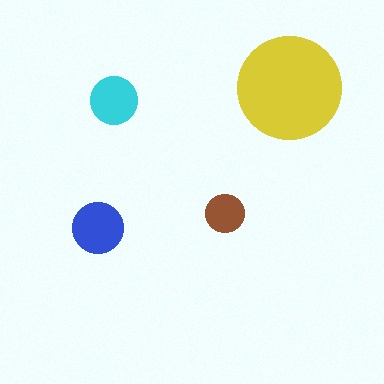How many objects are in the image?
There are 4 objects in the image.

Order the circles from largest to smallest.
the yellow one, the blue one, the cyan one, the brown one.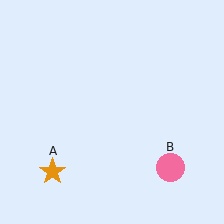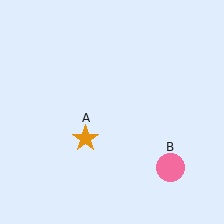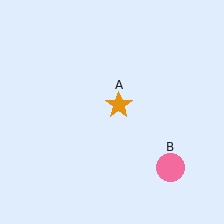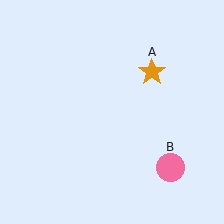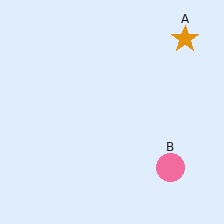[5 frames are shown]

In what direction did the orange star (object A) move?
The orange star (object A) moved up and to the right.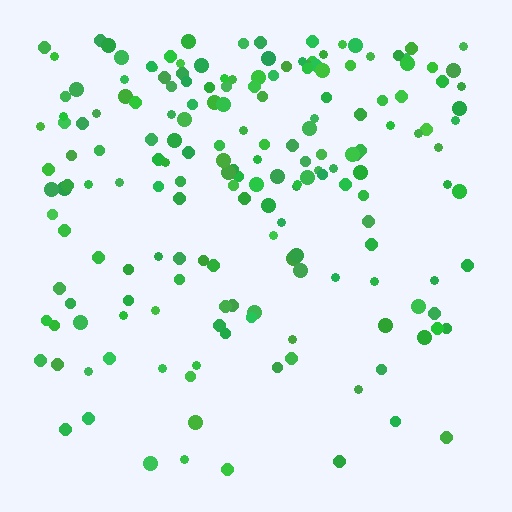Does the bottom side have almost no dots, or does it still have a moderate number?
Still a moderate number, just noticeably fewer than the top.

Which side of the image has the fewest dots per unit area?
The bottom.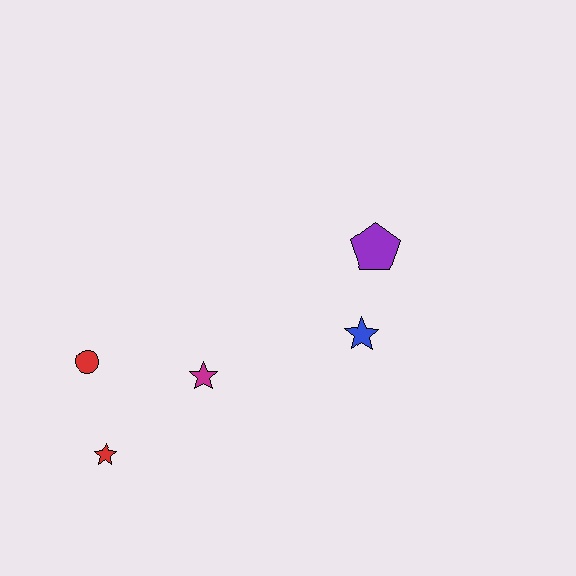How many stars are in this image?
There are 3 stars.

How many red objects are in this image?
There are 2 red objects.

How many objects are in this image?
There are 5 objects.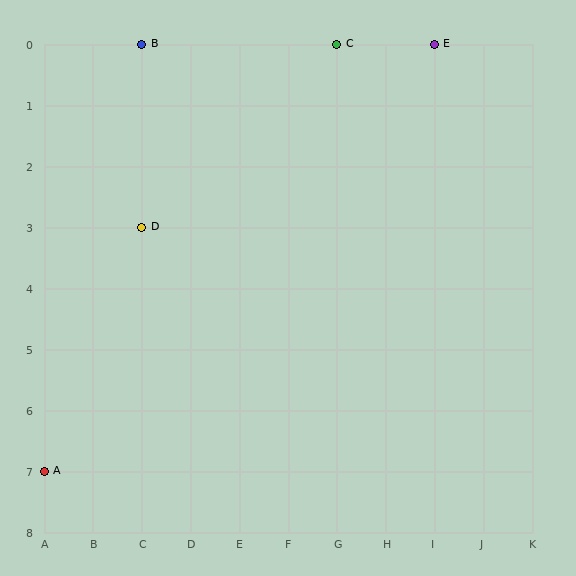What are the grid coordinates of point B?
Point B is at grid coordinates (C, 0).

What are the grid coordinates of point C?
Point C is at grid coordinates (G, 0).